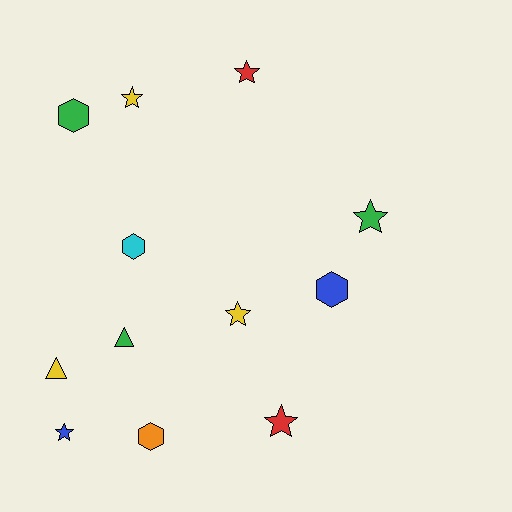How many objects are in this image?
There are 12 objects.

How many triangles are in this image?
There are 2 triangles.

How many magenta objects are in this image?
There are no magenta objects.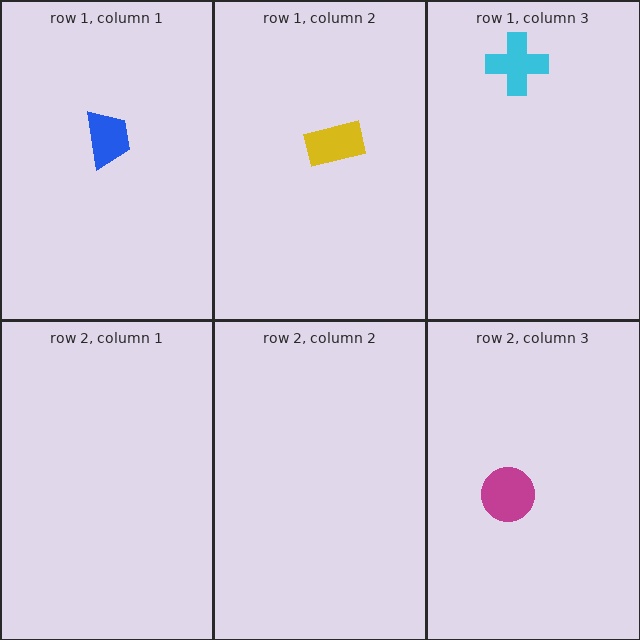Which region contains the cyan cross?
The row 1, column 3 region.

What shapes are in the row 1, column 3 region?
The cyan cross.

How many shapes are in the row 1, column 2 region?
1.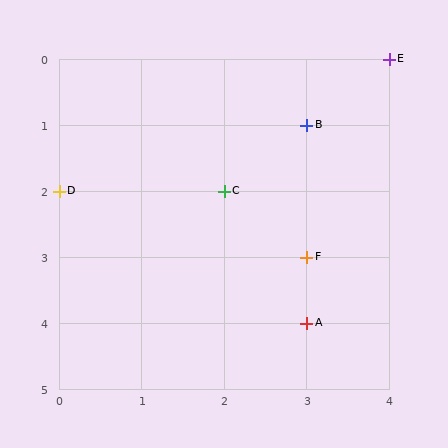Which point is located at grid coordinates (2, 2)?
Point C is at (2, 2).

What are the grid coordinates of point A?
Point A is at grid coordinates (3, 4).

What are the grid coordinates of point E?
Point E is at grid coordinates (4, 0).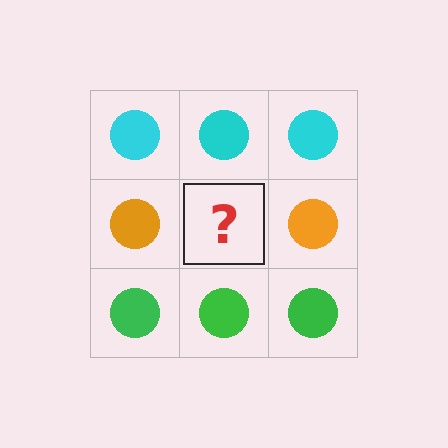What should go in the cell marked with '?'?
The missing cell should contain an orange circle.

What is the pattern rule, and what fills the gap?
The rule is that each row has a consistent color. The gap should be filled with an orange circle.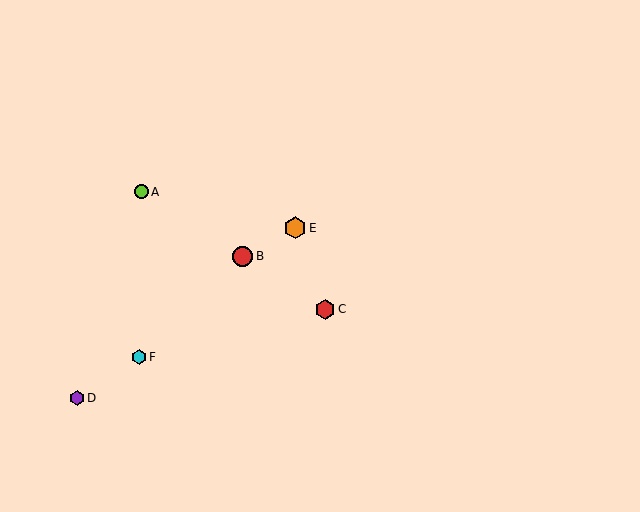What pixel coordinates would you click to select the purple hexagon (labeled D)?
Click at (77, 398) to select the purple hexagon D.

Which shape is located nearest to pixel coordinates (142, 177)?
The lime circle (labeled A) at (141, 192) is nearest to that location.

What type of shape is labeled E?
Shape E is an orange hexagon.